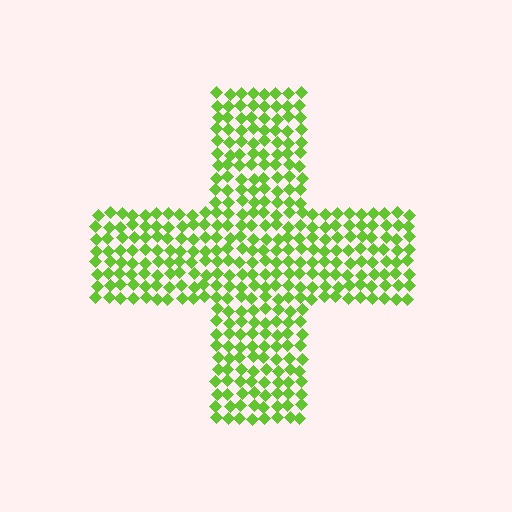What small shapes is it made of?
It is made of small diamonds.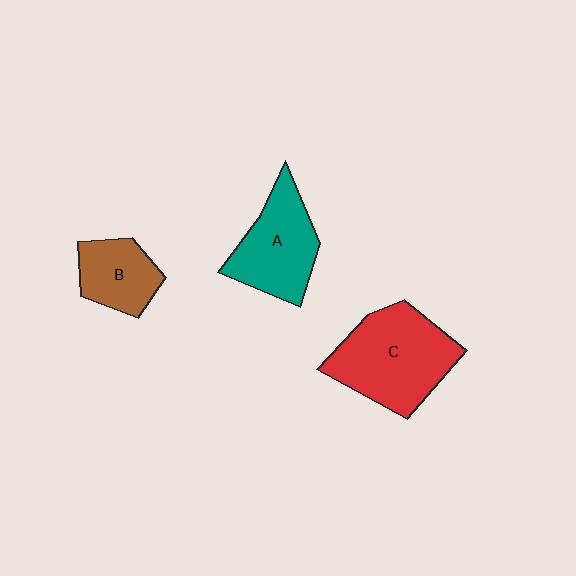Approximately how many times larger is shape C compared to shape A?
Approximately 1.3 times.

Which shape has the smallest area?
Shape B (brown).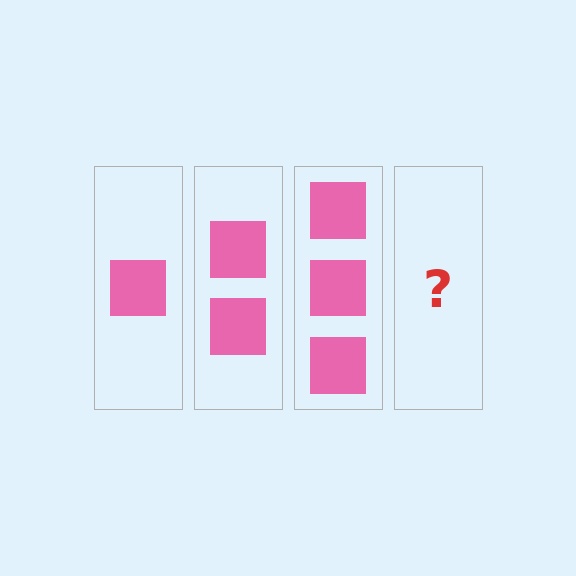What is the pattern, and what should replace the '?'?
The pattern is that each step adds one more square. The '?' should be 4 squares.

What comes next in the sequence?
The next element should be 4 squares.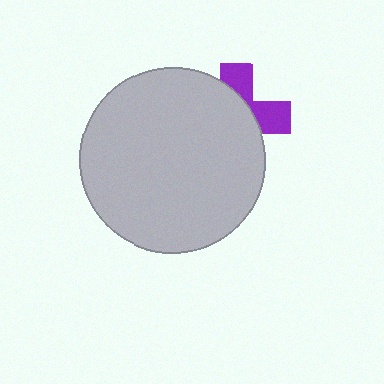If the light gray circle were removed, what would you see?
You would see the complete purple cross.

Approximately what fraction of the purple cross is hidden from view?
Roughly 65% of the purple cross is hidden behind the light gray circle.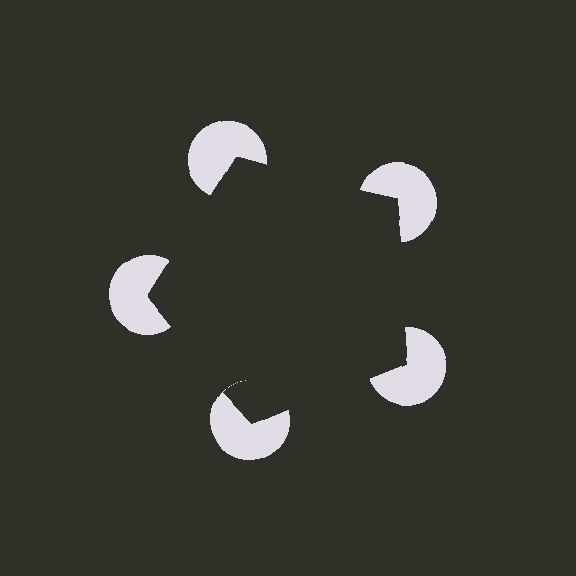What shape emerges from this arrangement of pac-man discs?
An illusory pentagon — its edges are inferred from the aligned wedge cuts in the pac-man discs, not physically drawn.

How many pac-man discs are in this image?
There are 5 — one at each vertex of the illusory pentagon.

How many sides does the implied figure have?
5 sides.